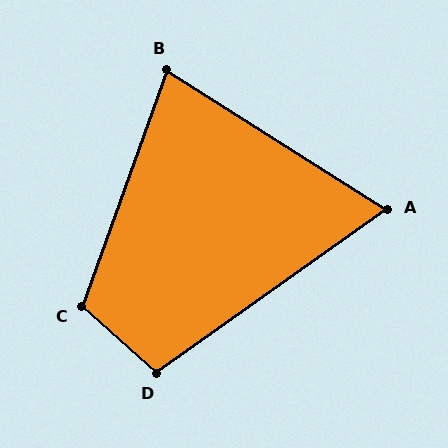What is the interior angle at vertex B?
Approximately 77 degrees (acute).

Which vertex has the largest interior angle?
C, at approximately 112 degrees.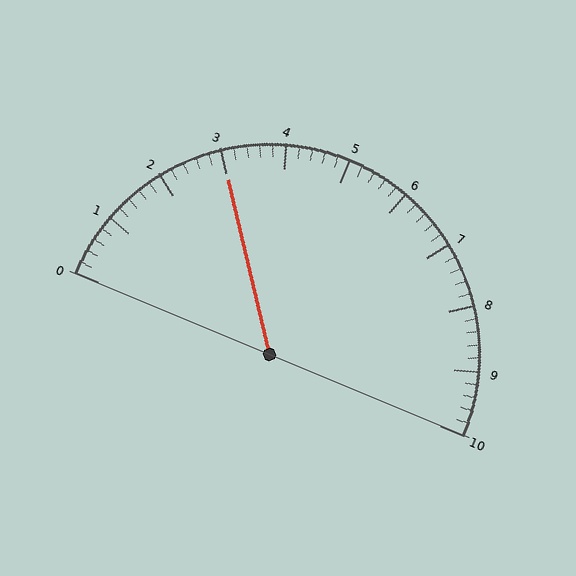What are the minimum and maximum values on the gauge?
The gauge ranges from 0 to 10.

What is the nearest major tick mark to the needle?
The nearest major tick mark is 3.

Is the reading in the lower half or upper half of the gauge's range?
The reading is in the lower half of the range (0 to 10).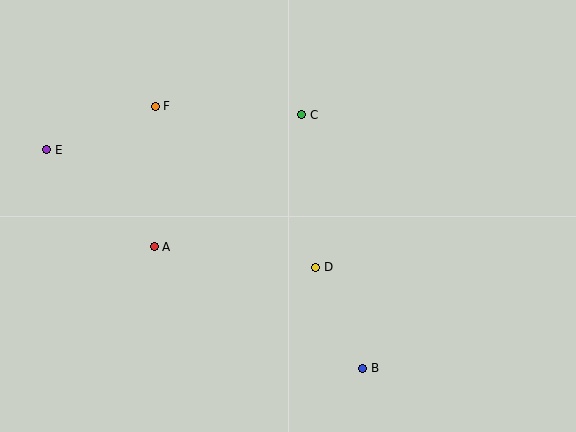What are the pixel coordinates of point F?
Point F is at (155, 106).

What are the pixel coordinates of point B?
Point B is at (363, 368).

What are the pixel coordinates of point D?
Point D is at (316, 267).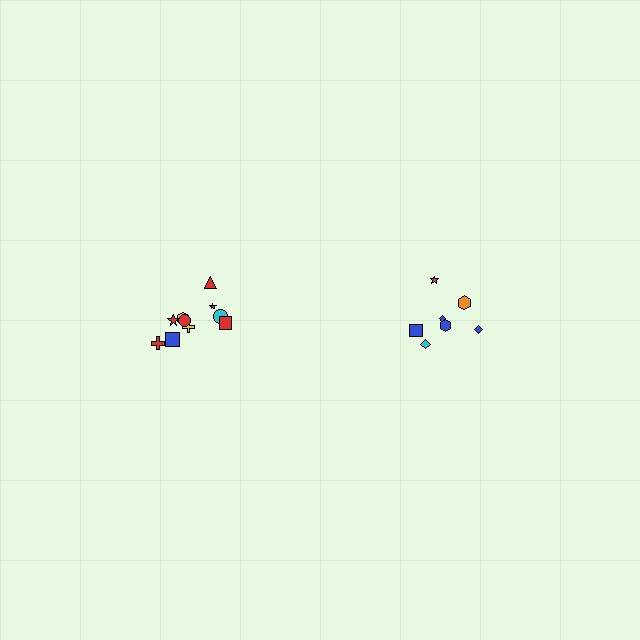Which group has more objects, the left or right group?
The left group.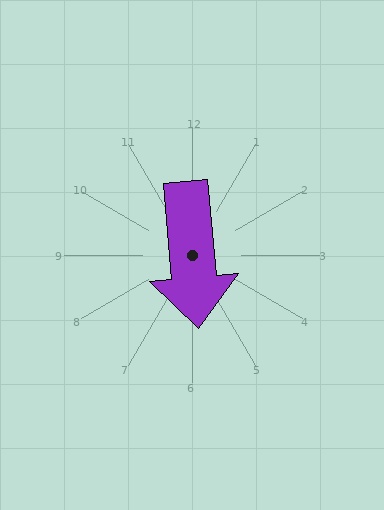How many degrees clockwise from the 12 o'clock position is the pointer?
Approximately 175 degrees.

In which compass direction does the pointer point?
South.